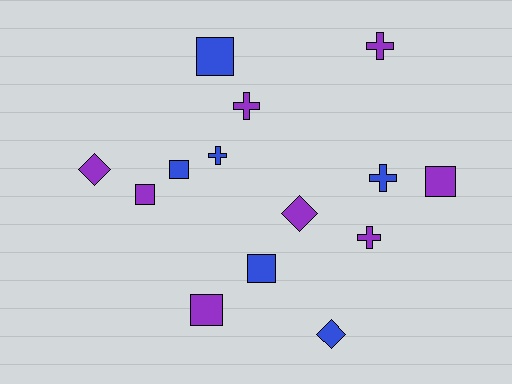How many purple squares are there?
There are 3 purple squares.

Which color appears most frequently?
Purple, with 8 objects.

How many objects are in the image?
There are 14 objects.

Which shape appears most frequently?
Square, with 6 objects.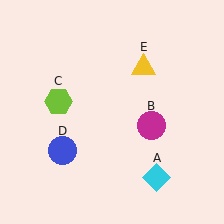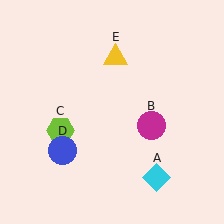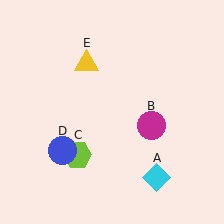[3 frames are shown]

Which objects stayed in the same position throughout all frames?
Cyan diamond (object A) and magenta circle (object B) and blue circle (object D) remained stationary.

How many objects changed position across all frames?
2 objects changed position: lime hexagon (object C), yellow triangle (object E).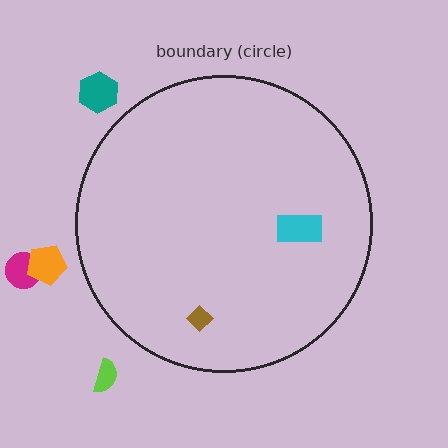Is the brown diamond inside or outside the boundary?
Inside.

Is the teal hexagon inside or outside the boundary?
Outside.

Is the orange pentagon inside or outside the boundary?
Outside.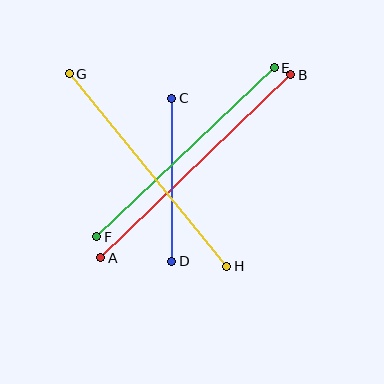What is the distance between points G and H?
The distance is approximately 249 pixels.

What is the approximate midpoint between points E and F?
The midpoint is at approximately (186, 152) pixels.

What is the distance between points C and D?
The distance is approximately 163 pixels.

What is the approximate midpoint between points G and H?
The midpoint is at approximately (148, 170) pixels.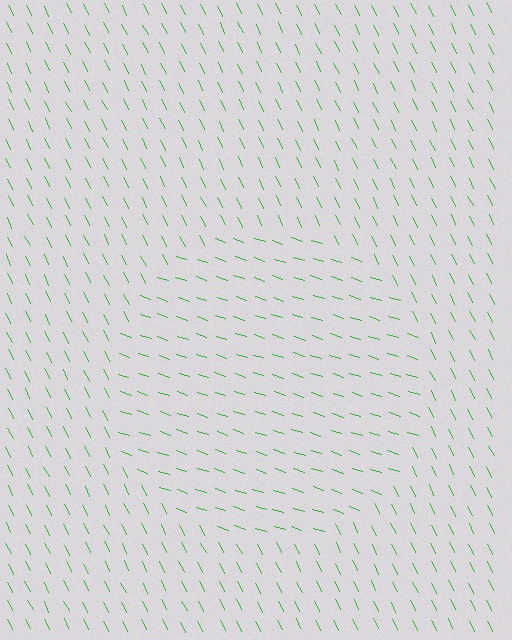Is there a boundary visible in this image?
Yes, there is a texture boundary formed by a change in line orientation.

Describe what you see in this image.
The image is filled with small green line segments. A circle region in the image has lines oriented differently from the surrounding lines, creating a visible texture boundary.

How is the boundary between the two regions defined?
The boundary is defined purely by a change in line orientation (approximately 45 degrees difference). All lines are the same color and thickness.